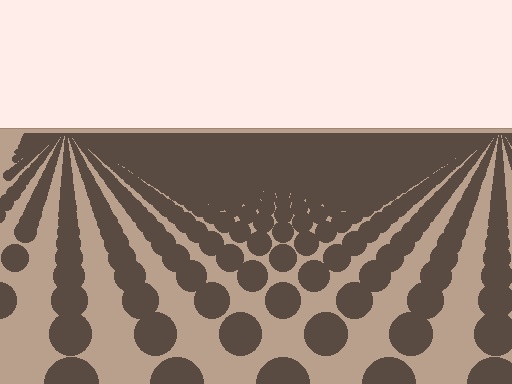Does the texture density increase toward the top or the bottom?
Density increases toward the top.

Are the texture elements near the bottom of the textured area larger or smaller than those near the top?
Larger. Near the bottom, elements are closer to the viewer and appear at a bigger on-screen size.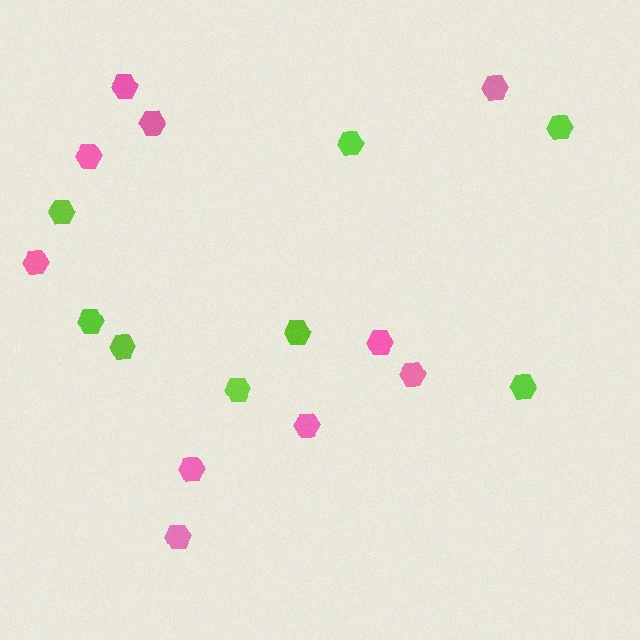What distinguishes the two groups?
There are 2 groups: one group of pink hexagons (10) and one group of lime hexagons (8).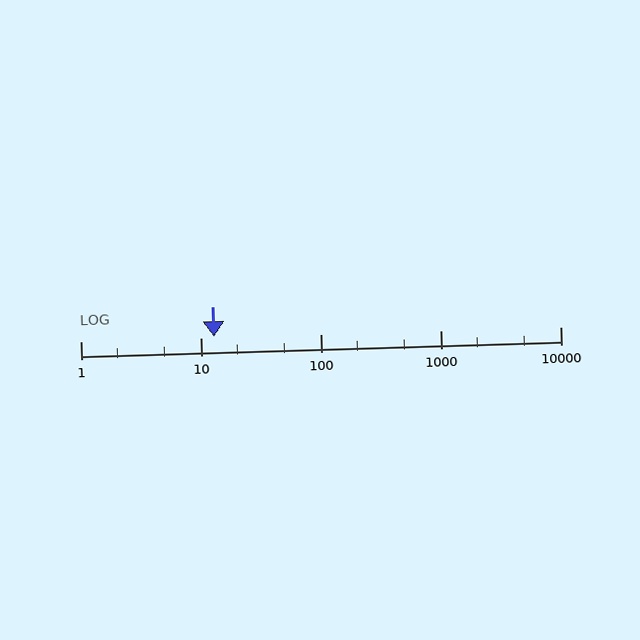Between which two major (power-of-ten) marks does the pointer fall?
The pointer is between 10 and 100.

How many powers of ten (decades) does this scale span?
The scale spans 4 decades, from 1 to 10000.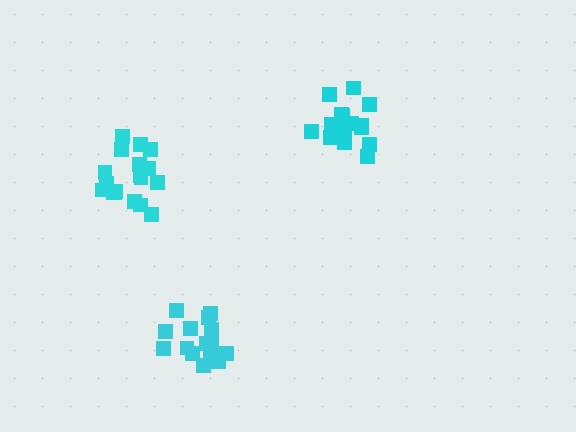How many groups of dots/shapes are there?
There are 3 groups.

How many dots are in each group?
Group 1: 16 dots, Group 2: 17 dots, Group 3: 18 dots (51 total).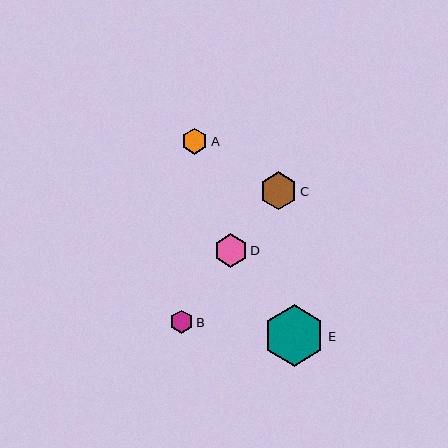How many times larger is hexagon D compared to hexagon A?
Hexagon D is approximately 1.3 times the size of hexagon A.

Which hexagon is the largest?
Hexagon E is the largest with a size of approximately 61 pixels.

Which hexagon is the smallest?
Hexagon B is the smallest with a size of approximately 23 pixels.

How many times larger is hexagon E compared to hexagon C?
Hexagon E is approximately 1.6 times the size of hexagon C.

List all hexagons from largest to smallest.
From largest to smallest: E, C, D, A, B.